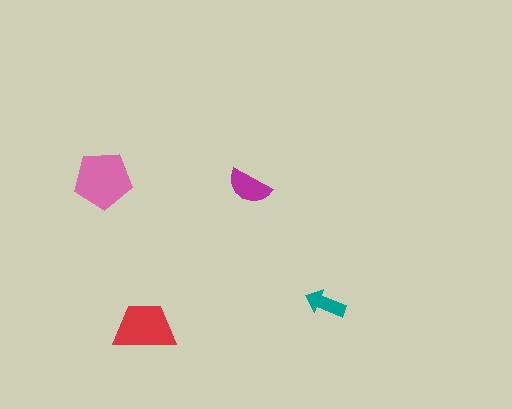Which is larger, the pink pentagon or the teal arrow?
The pink pentagon.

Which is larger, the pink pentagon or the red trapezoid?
The pink pentagon.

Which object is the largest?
The pink pentagon.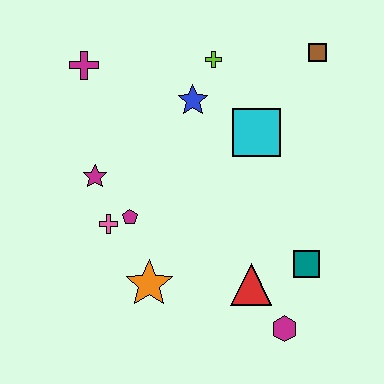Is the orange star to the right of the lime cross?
No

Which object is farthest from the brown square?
The orange star is farthest from the brown square.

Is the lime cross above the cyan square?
Yes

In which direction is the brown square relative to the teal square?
The brown square is above the teal square.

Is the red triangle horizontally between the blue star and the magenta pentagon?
No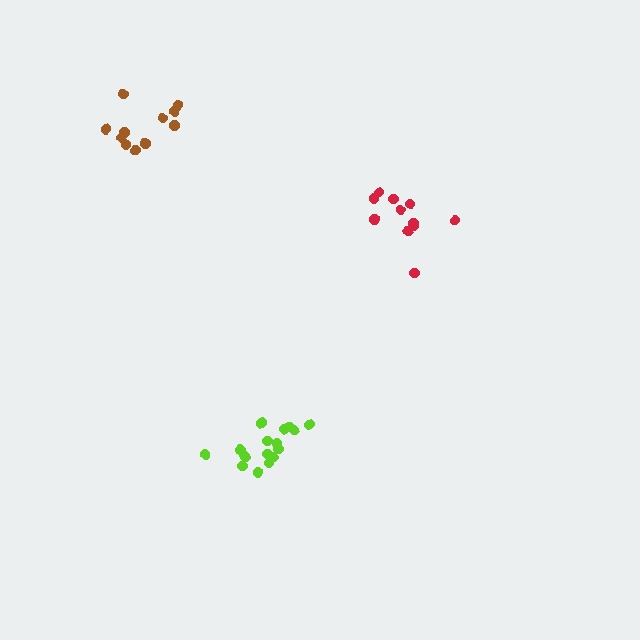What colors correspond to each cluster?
The clusters are colored: brown, lime, red.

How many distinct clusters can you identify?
There are 3 distinct clusters.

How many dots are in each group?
Group 1: 11 dots, Group 2: 17 dots, Group 3: 11 dots (39 total).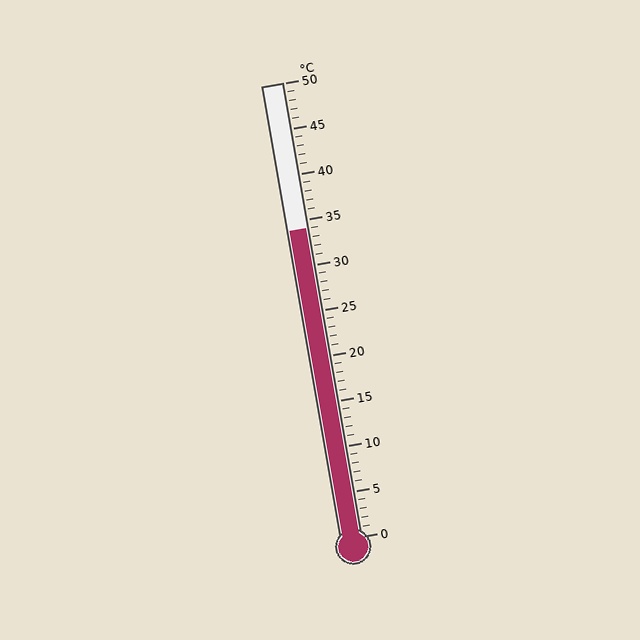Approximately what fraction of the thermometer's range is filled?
The thermometer is filled to approximately 70% of its range.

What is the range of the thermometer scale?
The thermometer scale ranges from 0°C to 50°C.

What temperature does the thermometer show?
The thermometer shows approximately 34°C.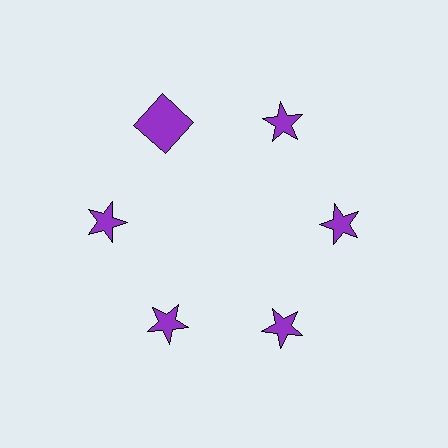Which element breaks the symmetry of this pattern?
The purple square at roughly the 11 o'clock position breaks the symmetry. All other shapes are purple stars.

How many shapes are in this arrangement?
There are 6 shapes arranged in a ring pattern.